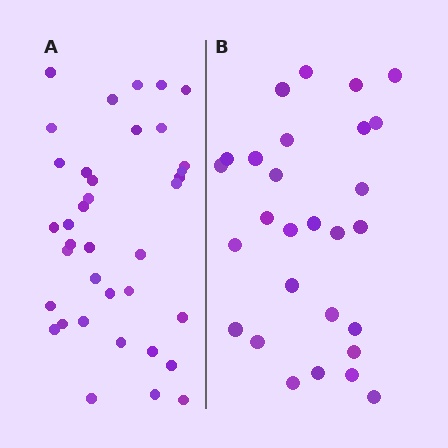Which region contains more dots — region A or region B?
Region A (the left region) has more dots.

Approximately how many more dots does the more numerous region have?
Region A has roughly 8 or so more dots than region B.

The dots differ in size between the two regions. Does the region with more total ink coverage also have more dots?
No. Region B has more total ink coverage because its dots are larger, but region A actually contains more individual dots. Total area can be misleading — the number of items is what matters here.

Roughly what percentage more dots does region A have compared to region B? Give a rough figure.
About 30% more.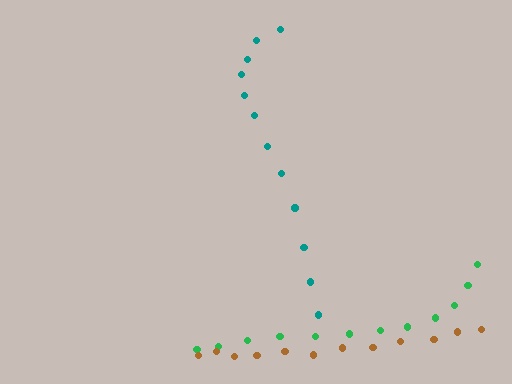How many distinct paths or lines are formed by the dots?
There are 3 distinct paths.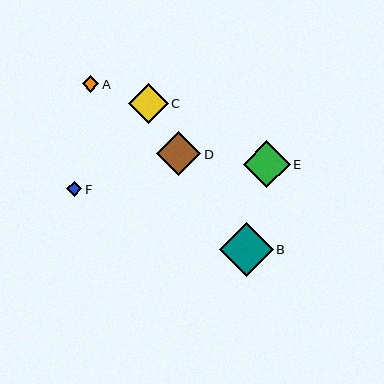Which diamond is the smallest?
Diamond F is the smallest with a size of approximately 15 pixels.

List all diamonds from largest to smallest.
From largest to smallest: B, E, D, C, A, F.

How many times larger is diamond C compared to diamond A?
Diamond C is approximately 2.4 times the size of diamond A.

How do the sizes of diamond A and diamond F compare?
Diamond A and diamond F are approximately the same size.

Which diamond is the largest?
Diamond B is the largest with a size of approximately 54 pixels.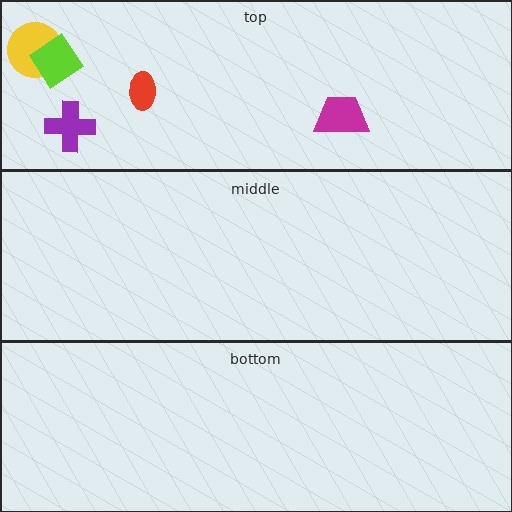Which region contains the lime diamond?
The top region.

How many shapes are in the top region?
5.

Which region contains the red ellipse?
The top region.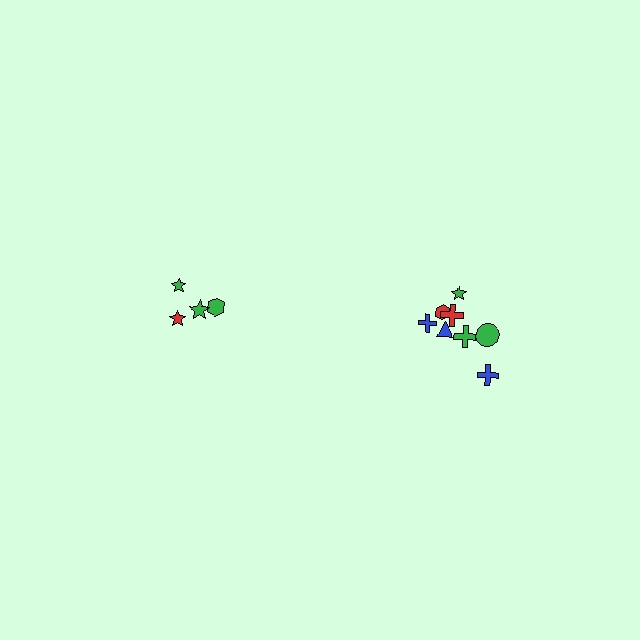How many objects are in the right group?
There are 8 objects.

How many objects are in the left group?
There are 4 objects.